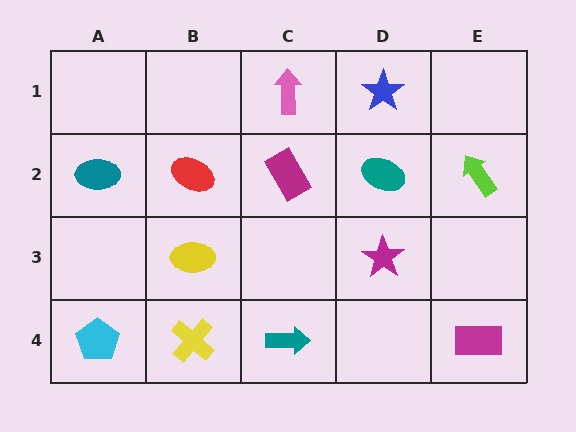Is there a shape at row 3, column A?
No, that cell is empty.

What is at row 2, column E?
A lime arrow.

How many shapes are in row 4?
4 shapes.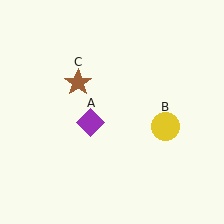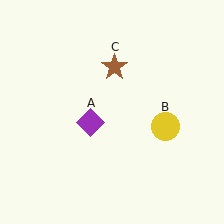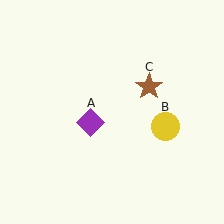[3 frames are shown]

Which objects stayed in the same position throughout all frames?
Purple diamond (object A) and yellow circle (object B) remained stationary.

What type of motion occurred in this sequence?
The brown star (object C) rotated clockwise around the center of the scene.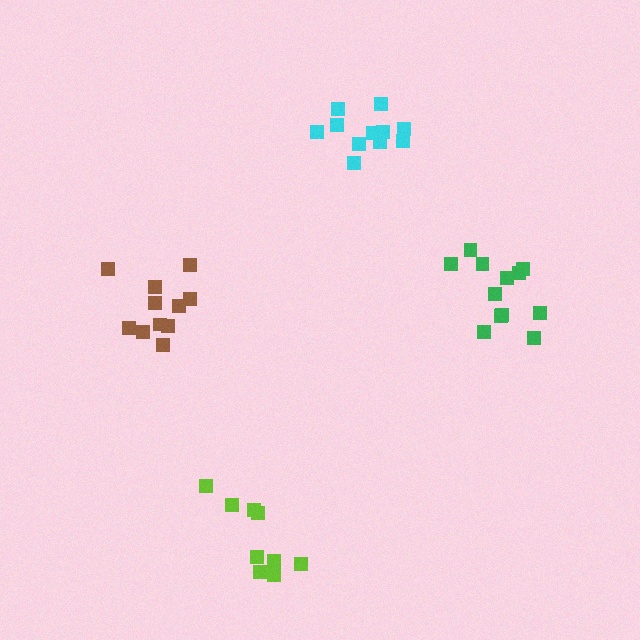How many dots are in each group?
Group 1: 11 dots, Group 2: 12 dots, Group 3: 11 dots, Group 4: 9 dots (43 total).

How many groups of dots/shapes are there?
There are 4 groups.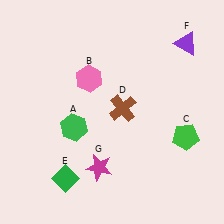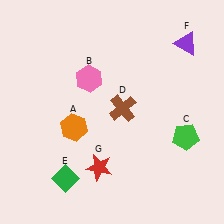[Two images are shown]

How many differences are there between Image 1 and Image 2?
There are 2 differences between the two images.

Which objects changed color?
A changed from green to orange. G changed from magenta to red.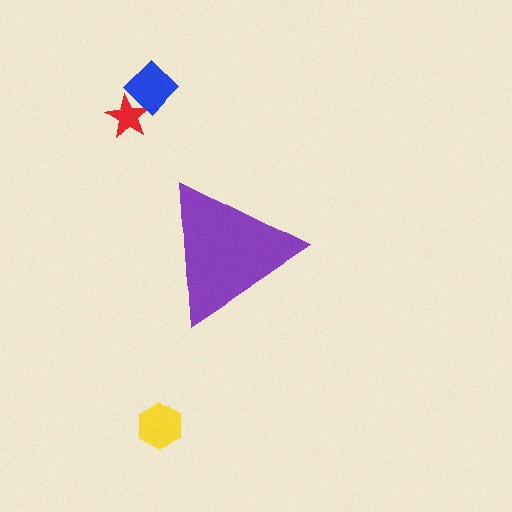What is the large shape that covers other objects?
A purple triangle.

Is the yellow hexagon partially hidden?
No, the yellow hexagon is fully visible.